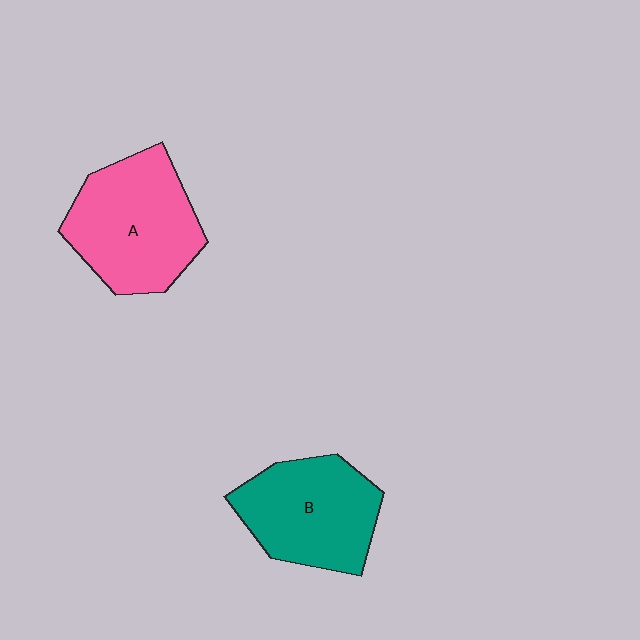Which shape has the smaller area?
Shape B (teal).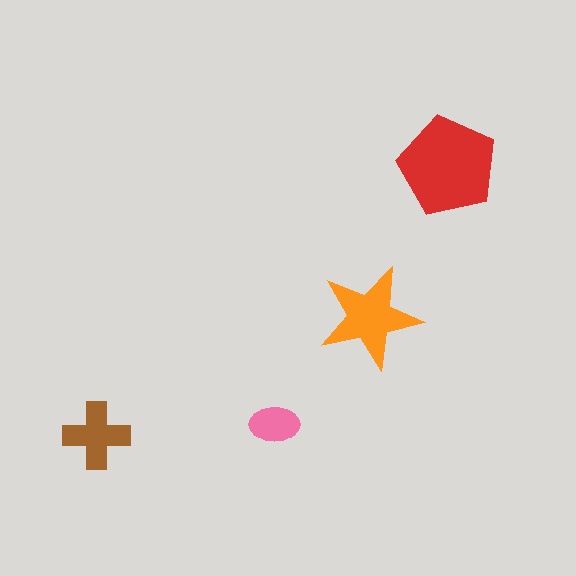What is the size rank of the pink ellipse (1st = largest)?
4th.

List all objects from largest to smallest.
The red pentagon, the orange star, the brown cross, the pink ellipse.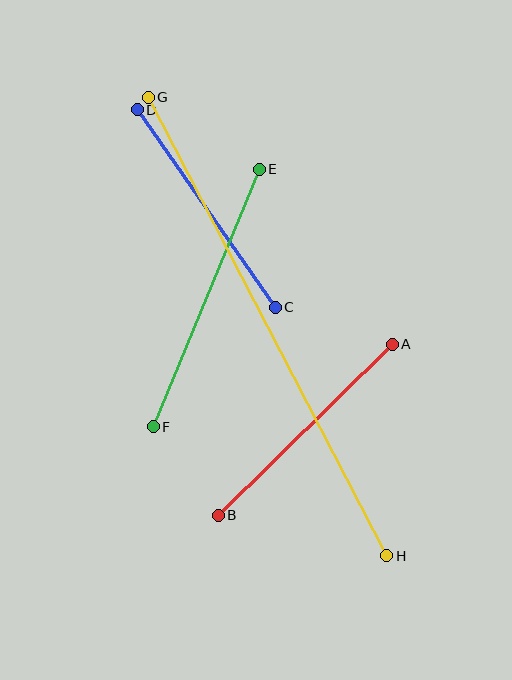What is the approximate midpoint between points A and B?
The midpoint is at approximately (305, 430) pixels.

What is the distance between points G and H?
The distance is approximately 517 pixels.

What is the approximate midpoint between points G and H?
The midpoint is at approximately (267, 327) pixels.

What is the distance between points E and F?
The distance is approximately 279 pixels.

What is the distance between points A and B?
The distance is approximately 244 pixels.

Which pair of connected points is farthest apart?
Points G and H are farthest apart.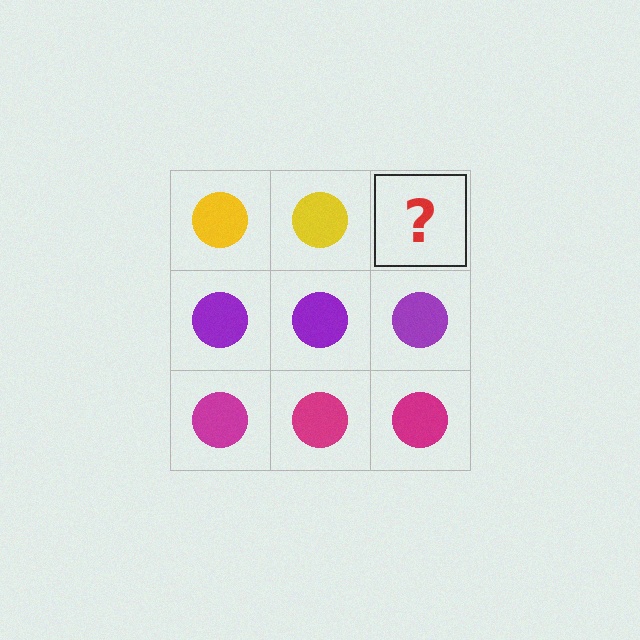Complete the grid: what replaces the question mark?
The question mark should be replaced with a yellow circle.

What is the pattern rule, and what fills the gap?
The rule is that each row has a consistent color. The gap should be filled with a yellow circle.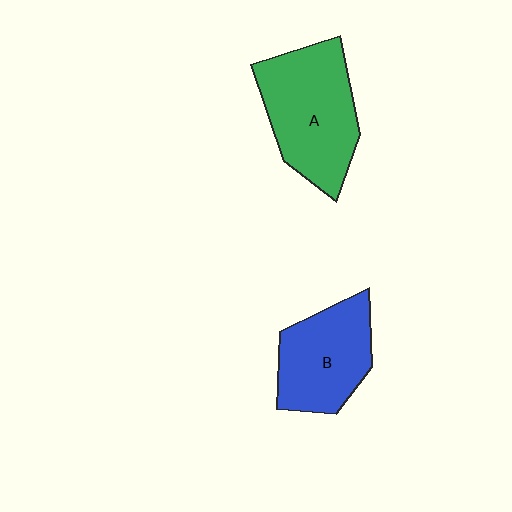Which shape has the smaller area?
Shape B (blue).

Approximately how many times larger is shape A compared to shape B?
Approximately 1.3 times.